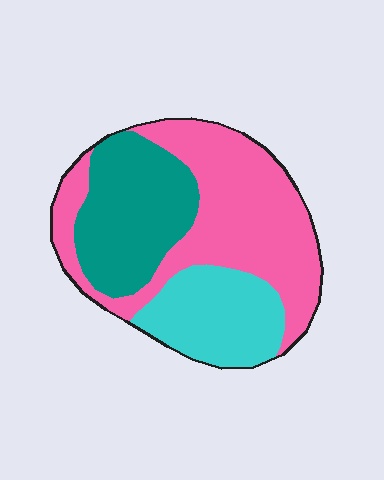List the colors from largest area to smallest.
From largest to smallest: pink, teal, cyan.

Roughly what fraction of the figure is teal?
Teal covers 29% of the figure.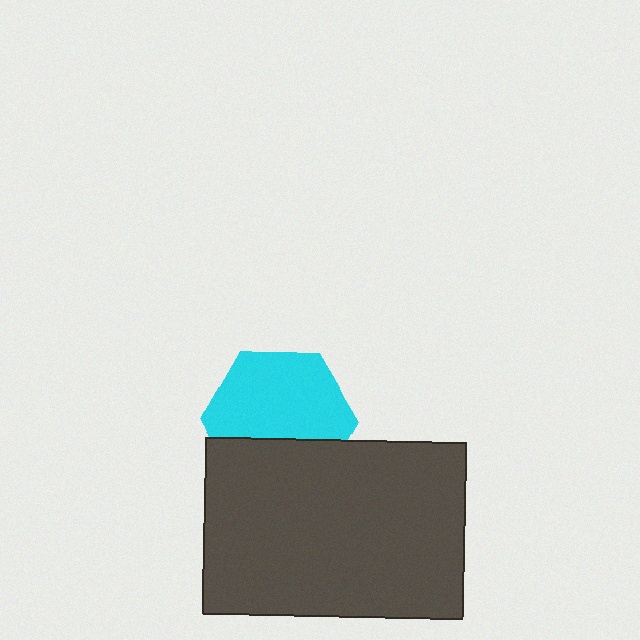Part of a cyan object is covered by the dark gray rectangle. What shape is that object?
It is a hexagon.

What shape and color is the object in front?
The object in front is a dark gray rectangle.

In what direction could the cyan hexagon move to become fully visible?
The cyan hexagon could move up. That would shift it out from behind the dark gray rectangle entirely.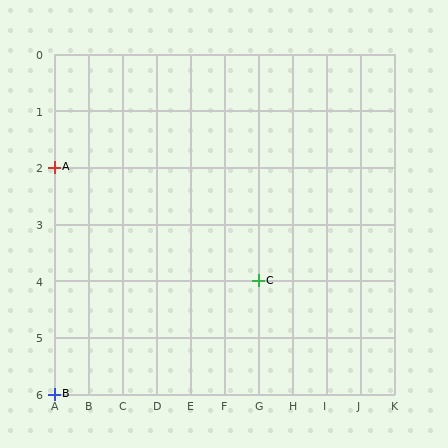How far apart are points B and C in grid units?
Points B and C are 6 columns and 2 rows apart (about 6.3 grid units diagonally).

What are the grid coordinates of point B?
Point B is at grid coordinates (A, 6).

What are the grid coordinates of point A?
Point A is at grid coordinates (A, 2).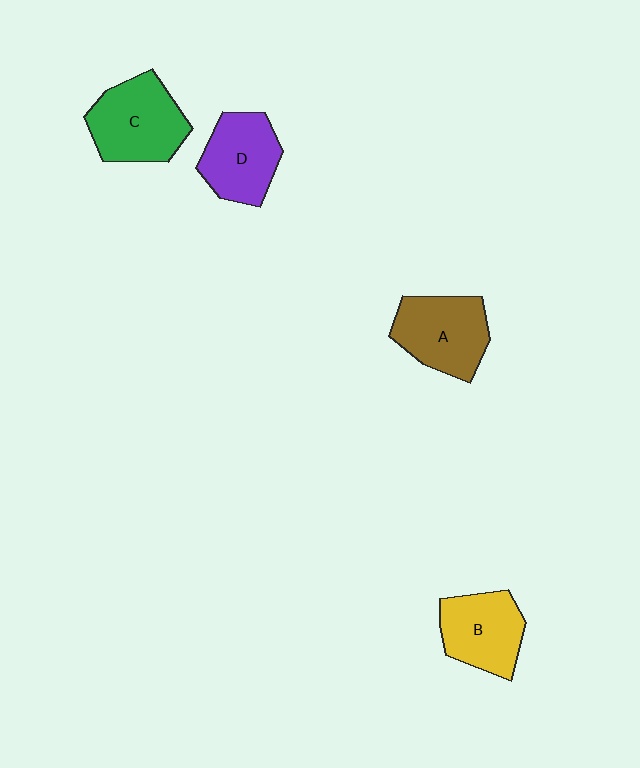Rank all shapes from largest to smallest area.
From largest to smallest: C (green), A (brown), D (purple), B (yellow).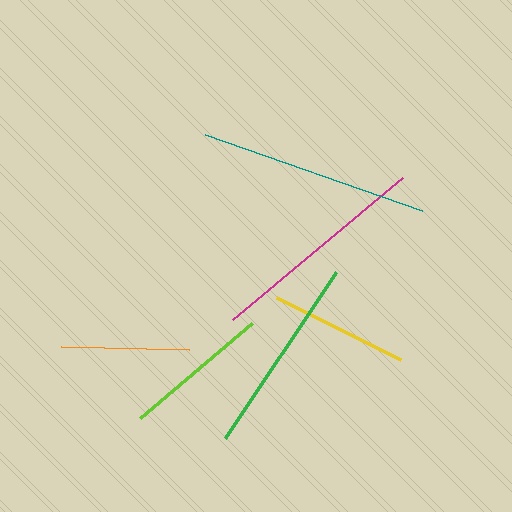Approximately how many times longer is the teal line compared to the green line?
The teal line is approximately 1.2 times the length of the green line.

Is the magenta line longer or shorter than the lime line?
The magenta line is longer than the lime line.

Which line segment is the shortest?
The orange line is the shortest at approximately 129 pixels.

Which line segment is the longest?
The teal line is the longest at approximately 230 pixels.